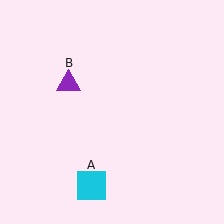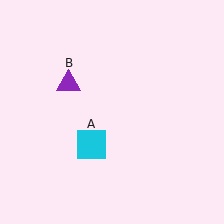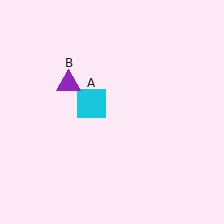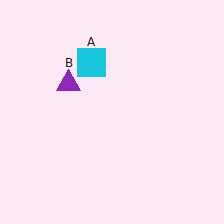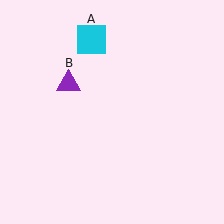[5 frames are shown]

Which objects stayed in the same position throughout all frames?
Purple triangle (object B) remained stationary.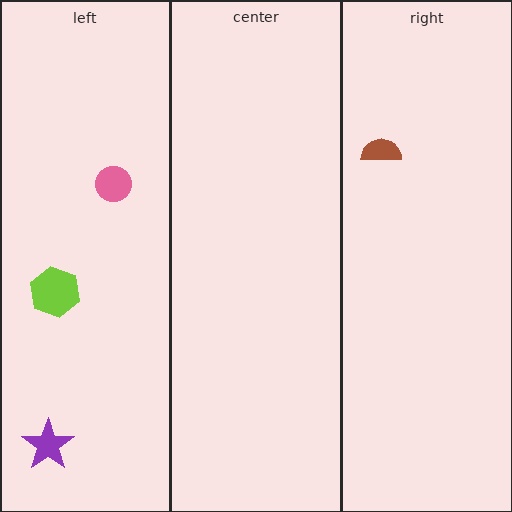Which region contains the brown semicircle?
The right region.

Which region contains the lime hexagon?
The left region.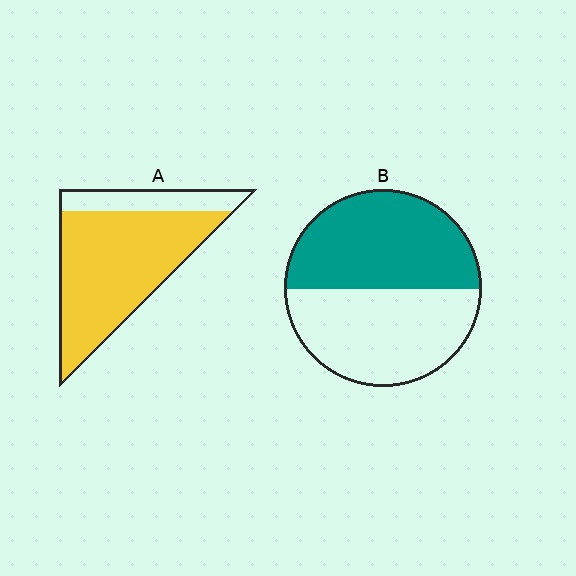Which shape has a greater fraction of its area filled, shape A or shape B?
Shape A.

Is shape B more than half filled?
Roughly half.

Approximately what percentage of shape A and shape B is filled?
A is approximately 80% and B is approximately 50%.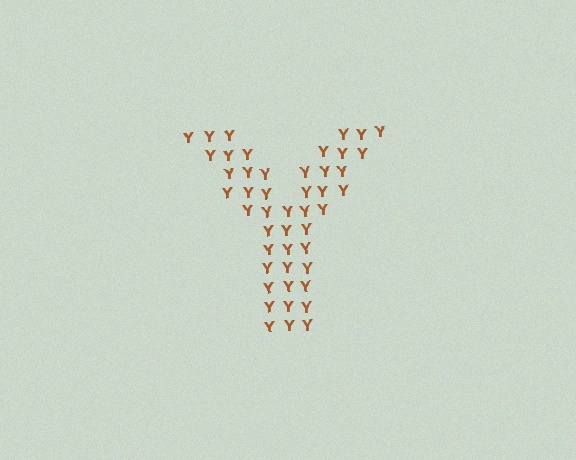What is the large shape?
The large shape is the letter Y.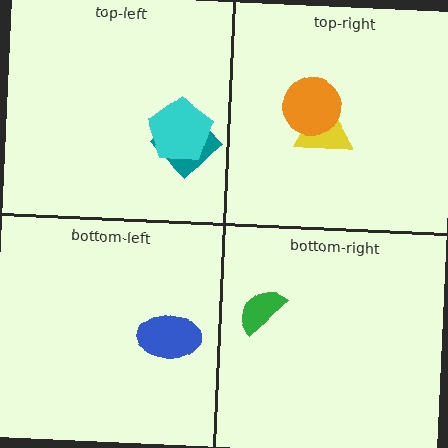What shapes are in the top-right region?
The yellow triangle, the orange circle.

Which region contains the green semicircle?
The bottom-right region.